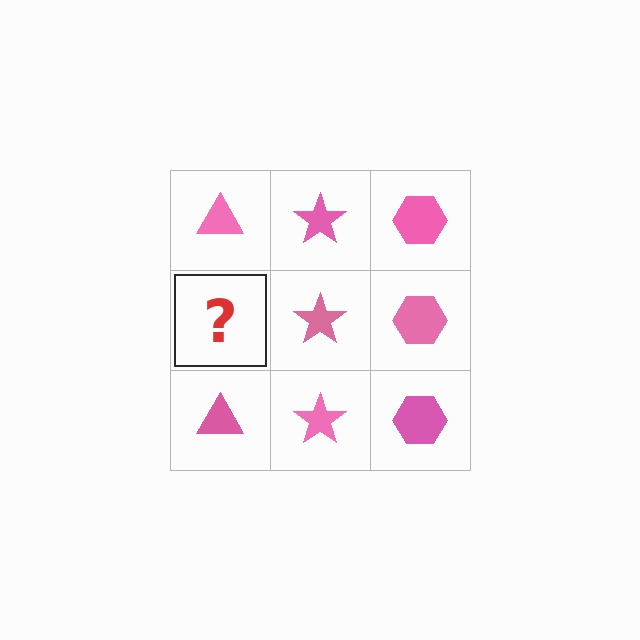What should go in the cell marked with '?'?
The missing cell should contain a pink triangle.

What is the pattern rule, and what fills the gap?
The rule is that each column has a consistent shape. The gap should be filled with a pink triangle.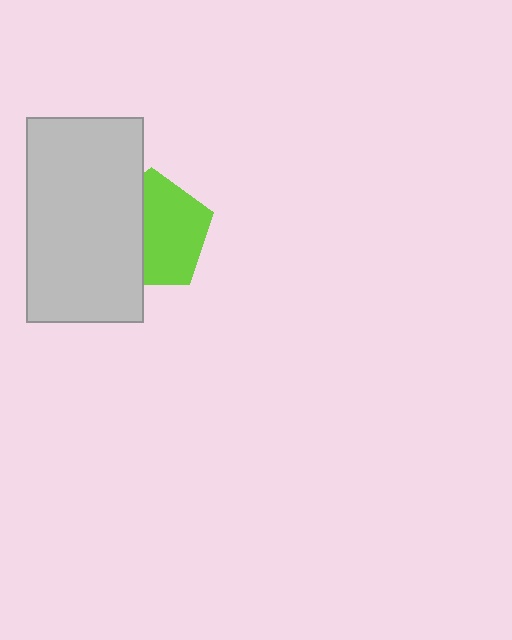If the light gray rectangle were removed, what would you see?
You would see the complete lime pentagon.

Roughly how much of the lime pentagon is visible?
About half of it is visible (roughly 59%).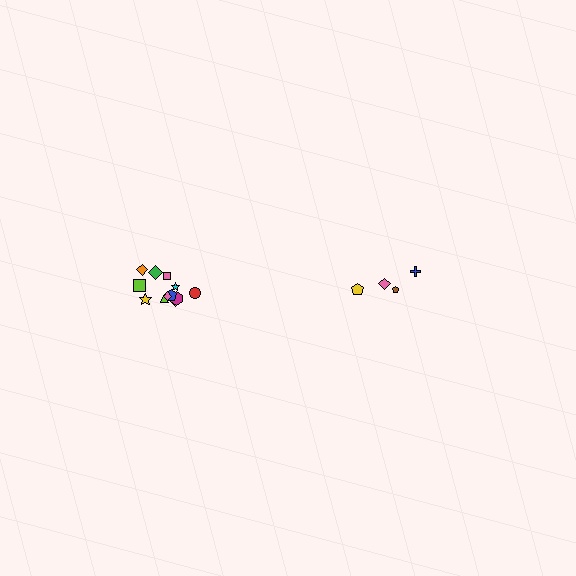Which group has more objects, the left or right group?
The left group.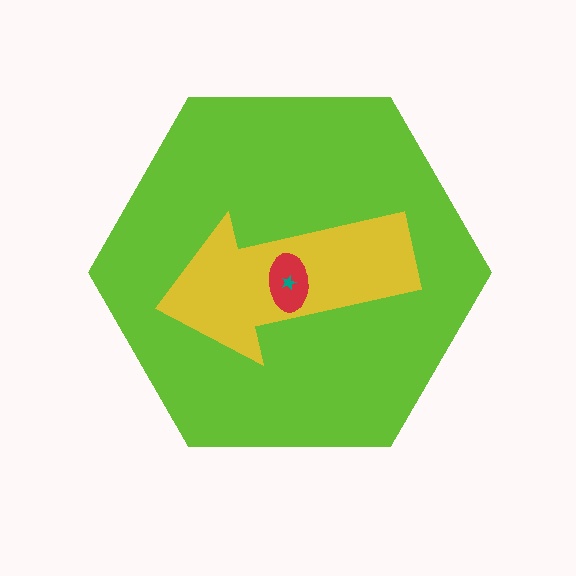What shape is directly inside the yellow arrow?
The red ellipse.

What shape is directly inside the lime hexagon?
The yellow arrow.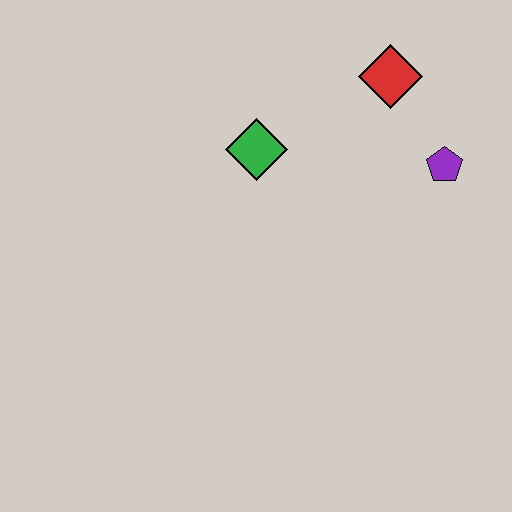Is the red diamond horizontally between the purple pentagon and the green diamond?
Yes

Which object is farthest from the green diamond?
The purple pentagon is farthest from the green diamond.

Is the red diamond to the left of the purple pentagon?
Yes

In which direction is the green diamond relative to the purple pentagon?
The green diamond is to the left of the purple pentagon.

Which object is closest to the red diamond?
The purple pentagon is closest to the red diamond.